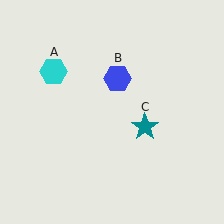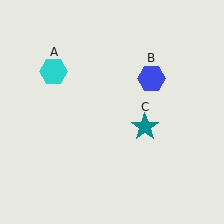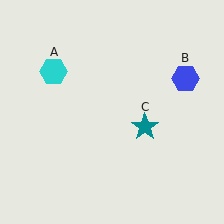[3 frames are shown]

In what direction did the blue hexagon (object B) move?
The blue hexagon (object B) moved right.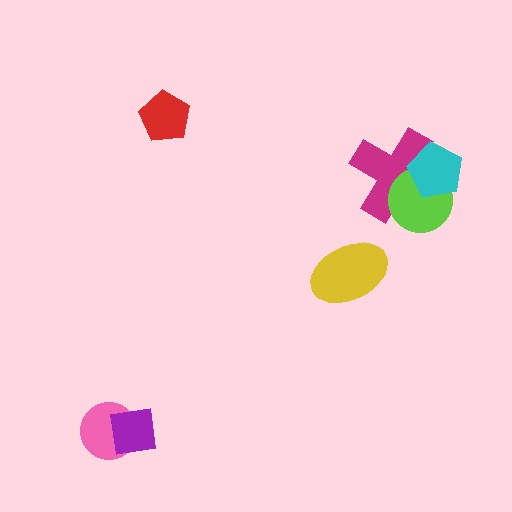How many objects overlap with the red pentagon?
0 objects overlap with the red pentagon.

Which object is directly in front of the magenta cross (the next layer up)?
The lime circle is directly in front of the magenta cross.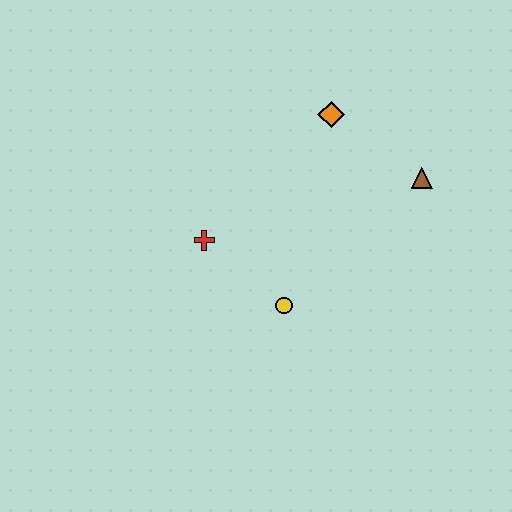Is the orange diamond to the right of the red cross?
Yes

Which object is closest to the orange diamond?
The brown triangle is closest to the orange diamond.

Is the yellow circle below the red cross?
Yes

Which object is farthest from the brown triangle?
The red cross is farthest from the brown triangle.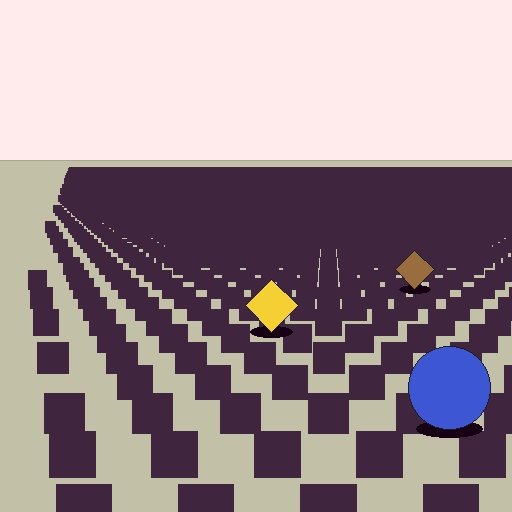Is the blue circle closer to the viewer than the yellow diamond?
Yes. The blue circle is closer — you can tell from the texture gradient: the ground texture is coarser near it.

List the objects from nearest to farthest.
From nearest to farthest: the blue circle, the yellow diamond, the brown diamond.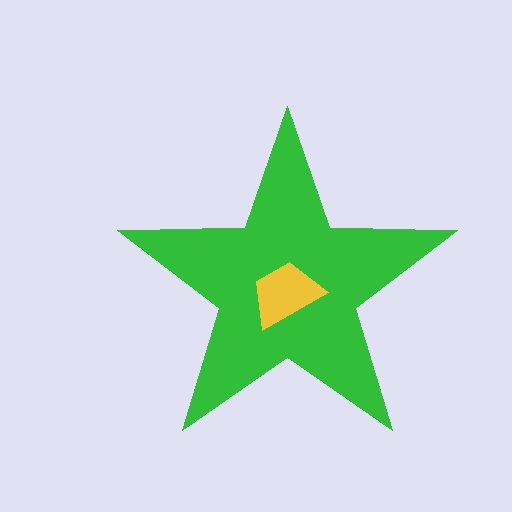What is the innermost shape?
The yellow trapezoid.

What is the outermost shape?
The green star.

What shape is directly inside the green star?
The yellow trapezoid.